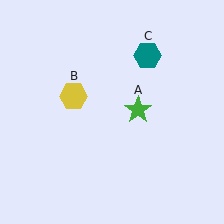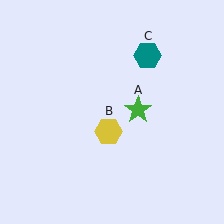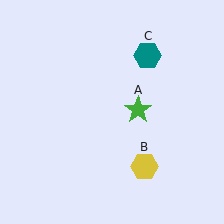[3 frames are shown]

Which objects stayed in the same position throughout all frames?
Green star (object A) and teal hexagon (object C) remained stationary.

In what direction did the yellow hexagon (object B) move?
The yellow hexagon (object B) moved down and to the right.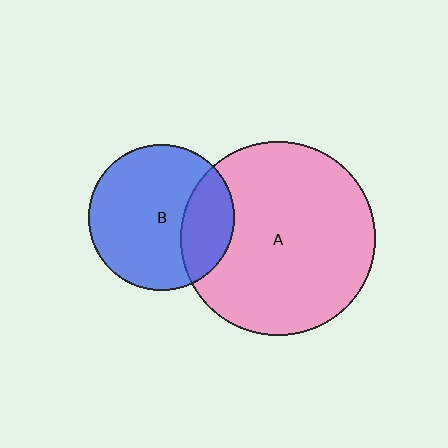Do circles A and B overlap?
Yes.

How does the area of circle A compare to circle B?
Approximately 1.8 times.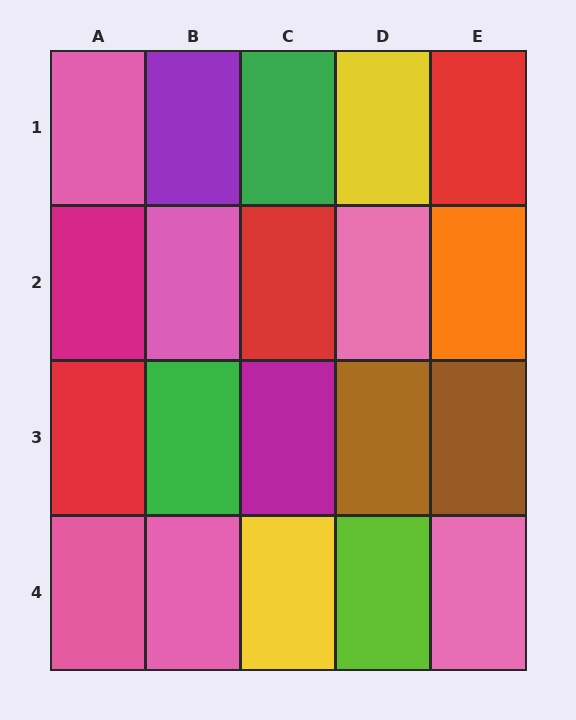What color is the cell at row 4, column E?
Pink.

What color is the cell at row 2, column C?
Red.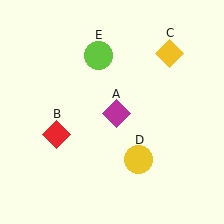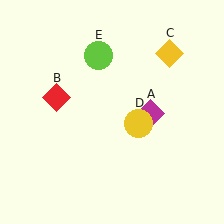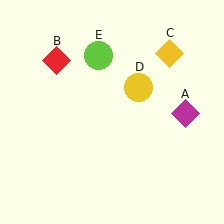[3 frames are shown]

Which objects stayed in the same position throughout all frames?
Yellow diamond (object C) and lime circle (object E) remained stationary.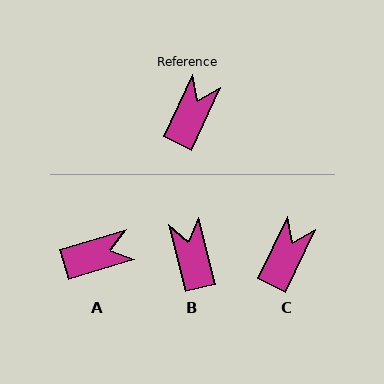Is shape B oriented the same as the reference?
No, it is off by about 40 degrees.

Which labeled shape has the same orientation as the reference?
C.